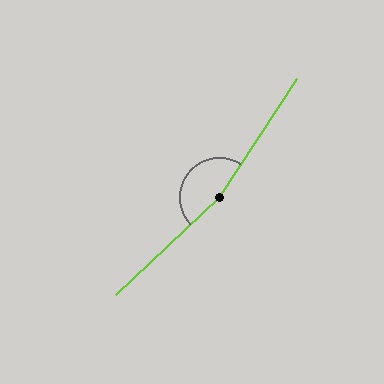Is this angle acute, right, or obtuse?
It is obtuse.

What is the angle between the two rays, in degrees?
Approximately 166 degrees.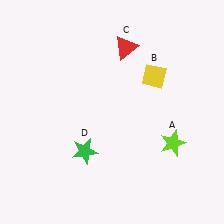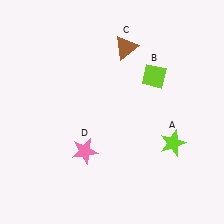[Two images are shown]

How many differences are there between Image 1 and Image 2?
There are 3 differences between the two images.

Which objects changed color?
B changed from yellow to lime. C changed from red to brown. D changed from green to pink.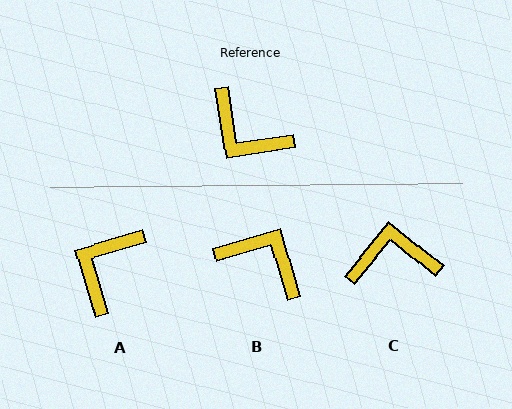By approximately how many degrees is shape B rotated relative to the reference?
Approximately 172 degrees clockwise.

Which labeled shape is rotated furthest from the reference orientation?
B, about 172 degrees away.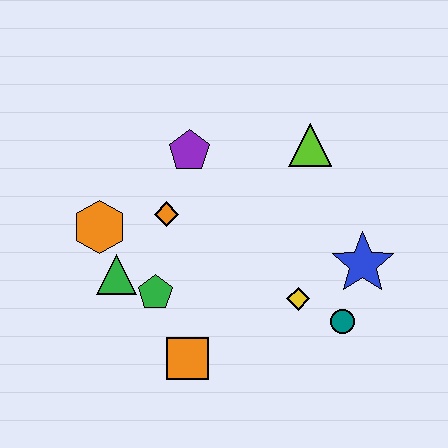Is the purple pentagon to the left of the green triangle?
No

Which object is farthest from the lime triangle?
The orange square is farthest from the lime triangle.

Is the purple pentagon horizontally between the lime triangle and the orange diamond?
Yes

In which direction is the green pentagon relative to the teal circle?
The green pentagon is to the left of the teal circle.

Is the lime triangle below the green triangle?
No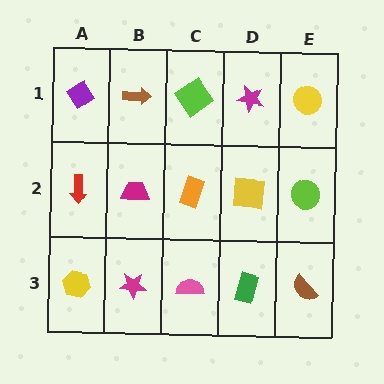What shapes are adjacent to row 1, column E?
A lime circle (row 2, column E), a magenta star (row 1, column D).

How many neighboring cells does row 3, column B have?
3.